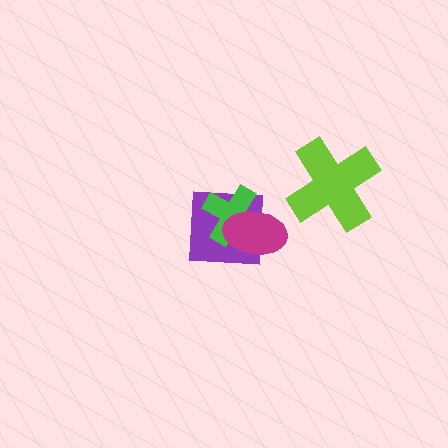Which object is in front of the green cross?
The magenta ellipse is in front of the green cross.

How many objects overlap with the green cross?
2 objects overlap with the green cross.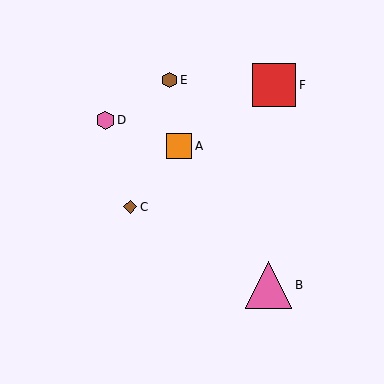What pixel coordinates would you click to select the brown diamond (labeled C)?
Click at (130, 207) to select the brown diamond C.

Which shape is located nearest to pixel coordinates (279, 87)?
The red square (labeled F) at (274, 85) is nearest to that location.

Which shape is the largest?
The pink triangle (labeled B) is the largest.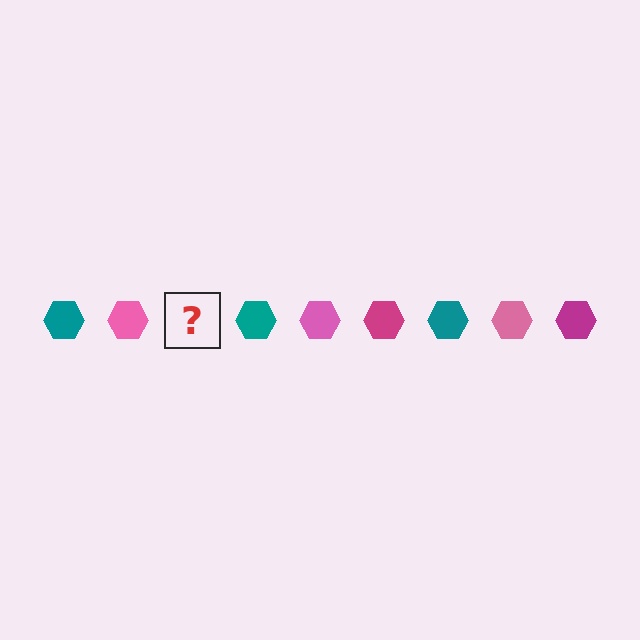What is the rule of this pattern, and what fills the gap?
The rule is that the pattern cycles through teal, pink, magenta hexagons. The gap should be filled with a magenta hexagon.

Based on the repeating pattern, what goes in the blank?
The blank should be a magenta hexagon.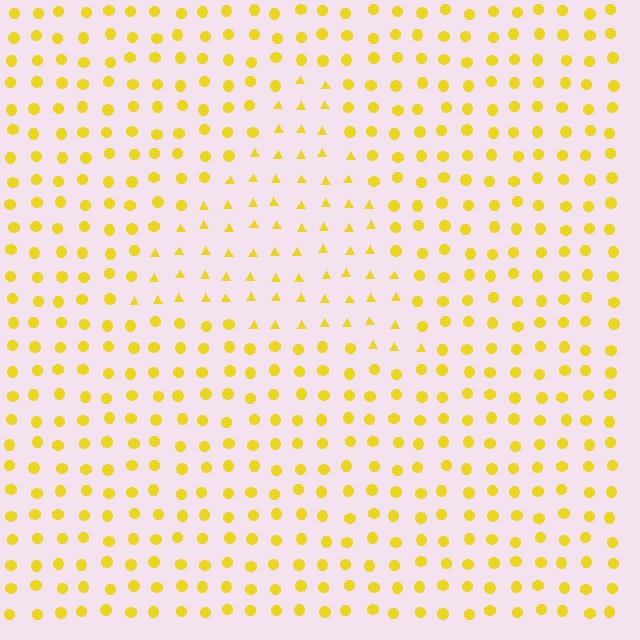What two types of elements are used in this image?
The image uses triangles inside the triangle region and circles outside it.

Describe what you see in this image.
The image is filled with small yellow elements arranged in a uniform grid. A triangle-shaped region contains triangles, while the surrounding area contains circles. The boundary is defined purely by the change in element shape.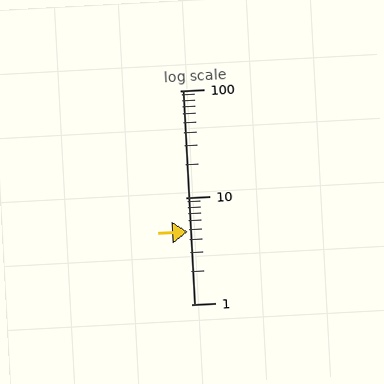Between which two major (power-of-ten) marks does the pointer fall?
The pointer is between 1 and 10.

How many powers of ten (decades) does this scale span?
The scale spans 2 decades, from 1 to 100.